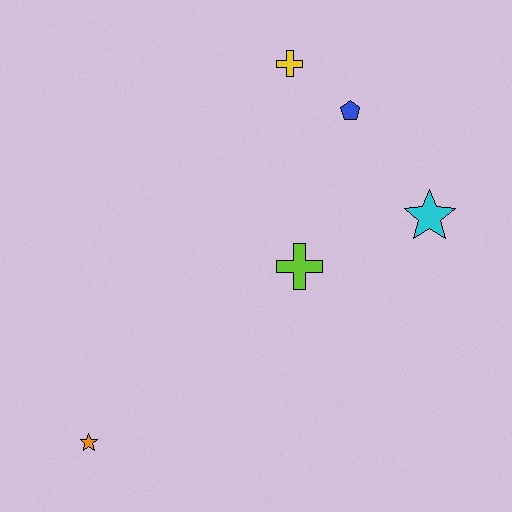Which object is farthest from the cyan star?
The orange star is farthest from the cyan star.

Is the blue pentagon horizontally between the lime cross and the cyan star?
Yes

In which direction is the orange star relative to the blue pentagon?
The orange star is below the blue pentagon.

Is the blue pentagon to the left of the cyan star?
Yes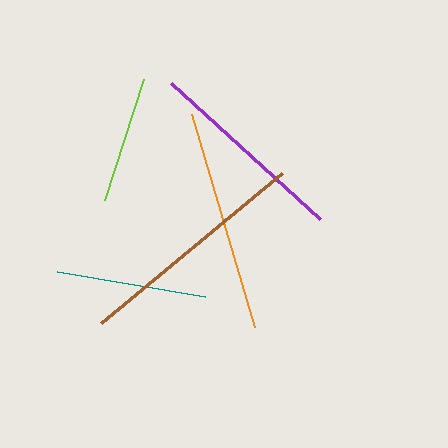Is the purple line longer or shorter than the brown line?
The brown line is longer than the purple line.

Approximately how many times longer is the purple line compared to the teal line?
The purple line is approximately 1.3 times the length of the teal line.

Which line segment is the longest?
The brown line is the longest at approximately 236 pixels.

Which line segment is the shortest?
The lime line is the shortest at approximately 128 pixels.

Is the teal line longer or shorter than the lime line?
The teal line is longer than the lime line.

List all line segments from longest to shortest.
From longest to shortest: brown, orange, purple, teal, lime.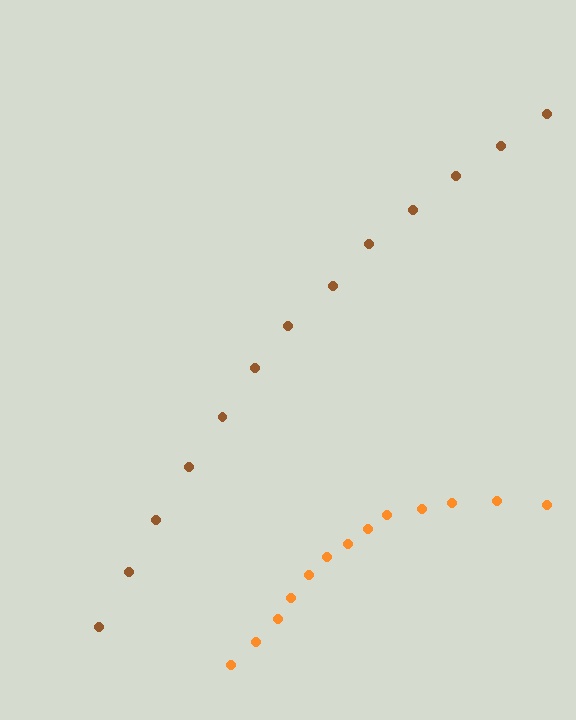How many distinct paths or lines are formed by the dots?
There are 2 distinct paths.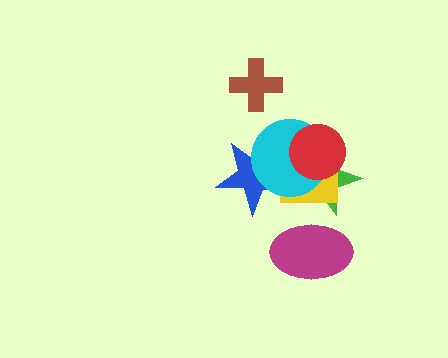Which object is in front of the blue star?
The cyan circle is in front of the blue star.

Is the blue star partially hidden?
Yes, it is partially covered by another shape.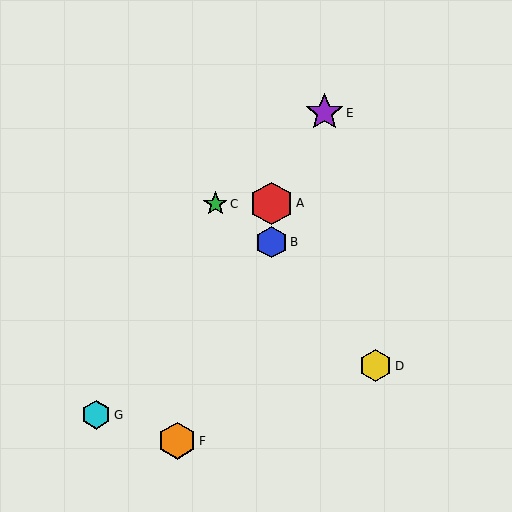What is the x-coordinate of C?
Object C is at x≈215.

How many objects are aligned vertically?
2 objects (A, B) are aligned vertically.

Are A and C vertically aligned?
No, A is at x≈271 and C is at x≈215.